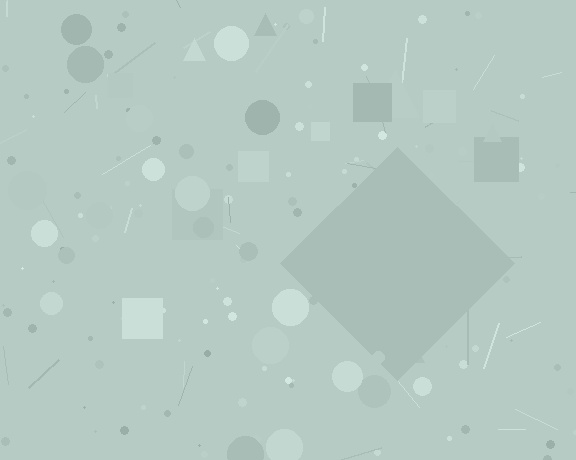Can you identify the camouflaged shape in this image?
The camouflaged shape is a diamond.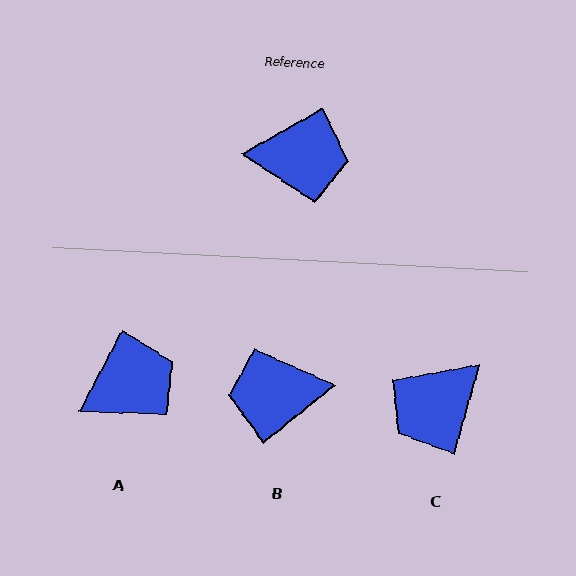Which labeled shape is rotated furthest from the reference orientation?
B, about 170 degrees away.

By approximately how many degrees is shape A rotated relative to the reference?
Approximately 33 degrees counter-clockwise.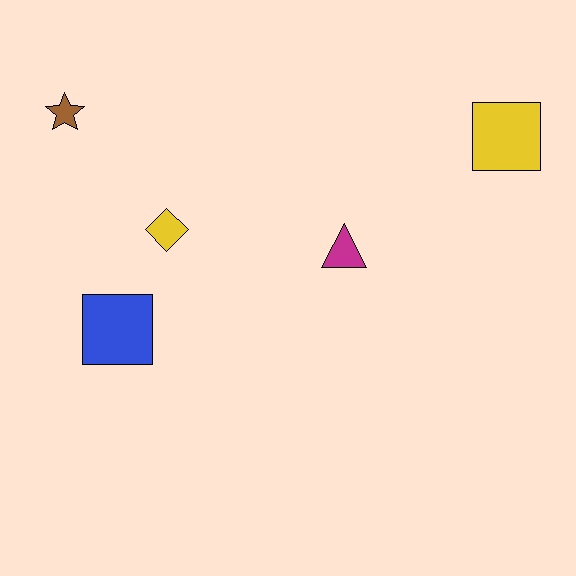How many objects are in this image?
There are 5 objects.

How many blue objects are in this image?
There is 1 blue object.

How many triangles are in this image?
There is 1 triangle.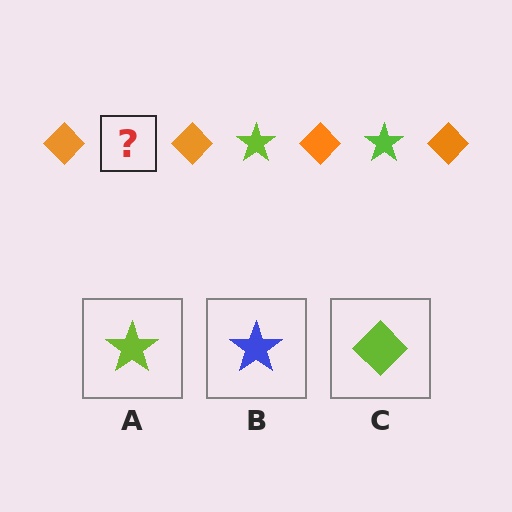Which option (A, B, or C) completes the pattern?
A.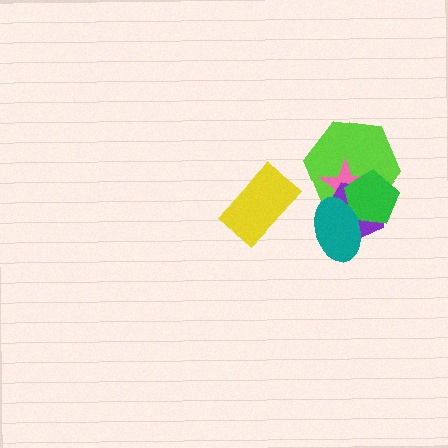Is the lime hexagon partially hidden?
Yes, it is partially covered by another shape.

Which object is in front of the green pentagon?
The teal ellipse is in front of the green pentagon.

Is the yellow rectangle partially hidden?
No, no other shape covers it.